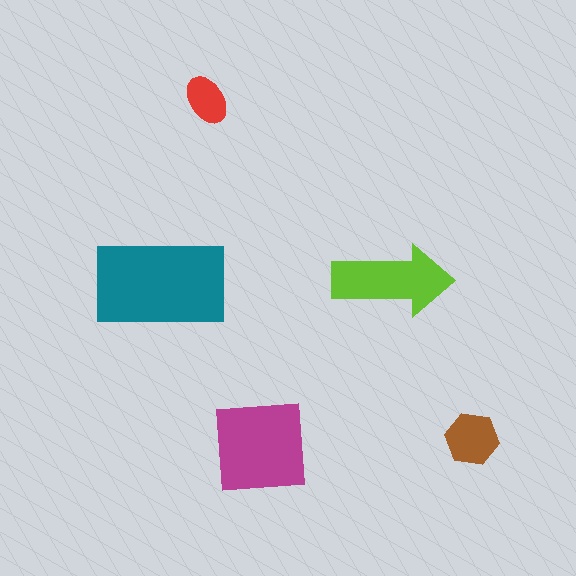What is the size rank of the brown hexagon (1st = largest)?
4th.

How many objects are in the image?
There are 5 objects in the image.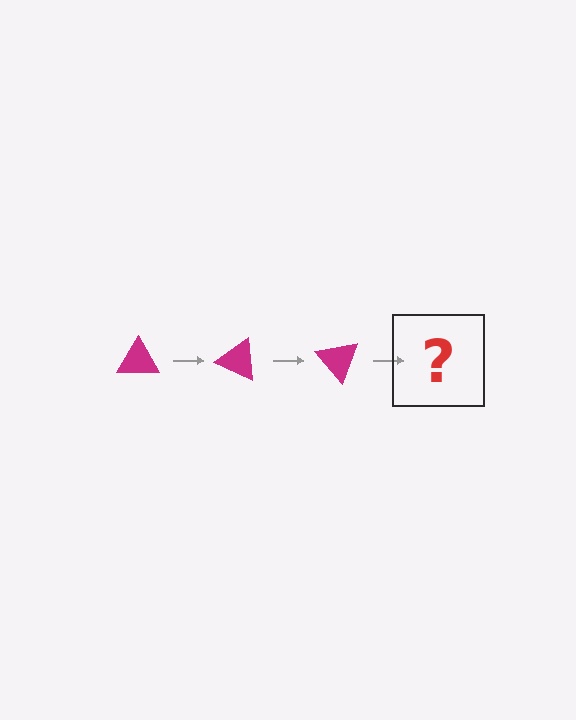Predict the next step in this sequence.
The next step is a magenta triangle rotated 75 degrees.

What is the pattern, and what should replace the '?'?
The pattern is that the triangle rotates 25 degrees each step. The '?' should be a magenta triangle rotated 75 degrees.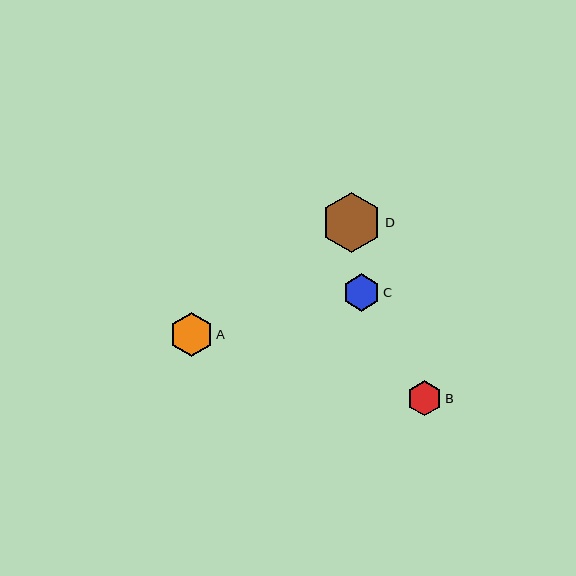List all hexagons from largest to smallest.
From largest to smallest: D, A, C, B.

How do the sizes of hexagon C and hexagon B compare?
Hexagon C and hexagon B are approximately the same size.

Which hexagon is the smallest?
Hexagon B is the smallest with a size of approximately 35 pixels.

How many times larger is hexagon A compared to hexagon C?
Hexagon A is approximately 1.2 times the size of hexagon C.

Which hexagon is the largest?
Hexagon D is the largest with a size of approximately 60 pixels.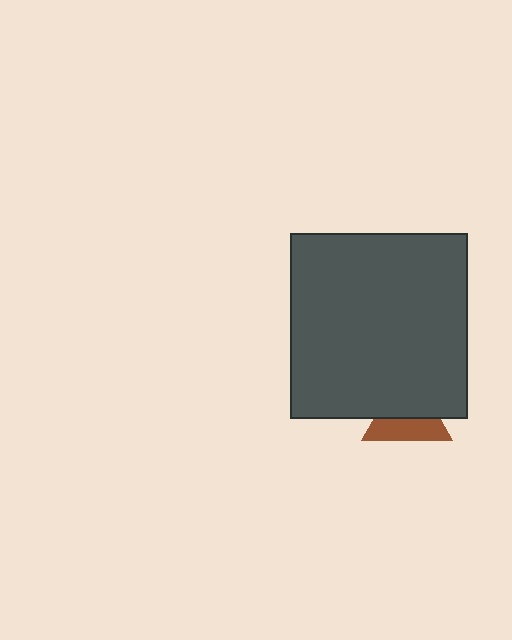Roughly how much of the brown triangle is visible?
About half of it is visible (roughly 47%).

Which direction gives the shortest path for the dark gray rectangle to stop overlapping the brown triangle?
Moving up gives the shortest separation.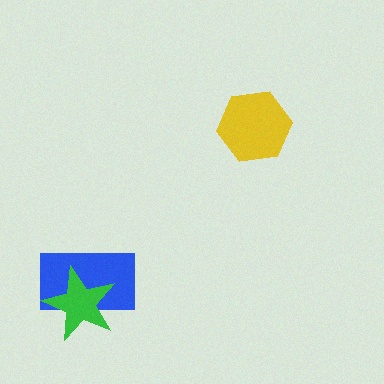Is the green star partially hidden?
No, no other shape covers it.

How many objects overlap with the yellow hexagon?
0 objects overlap with the yellow hexagon.